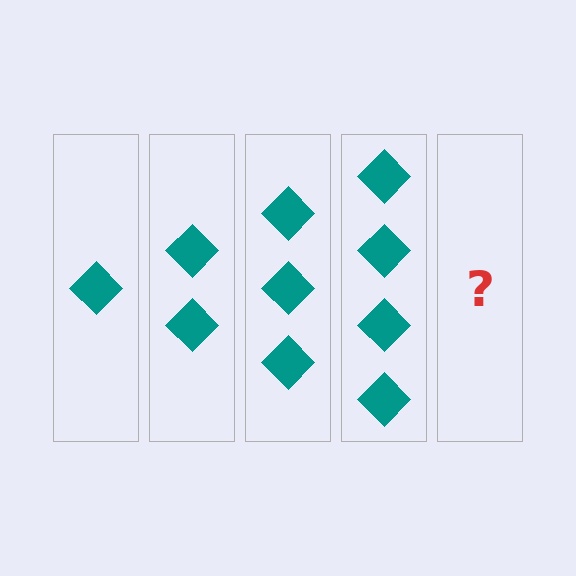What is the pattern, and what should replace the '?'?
The pattern is that each step adds one more diamond. The '?' should be 5 diamonds.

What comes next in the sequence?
The next element should be 5 diamonds.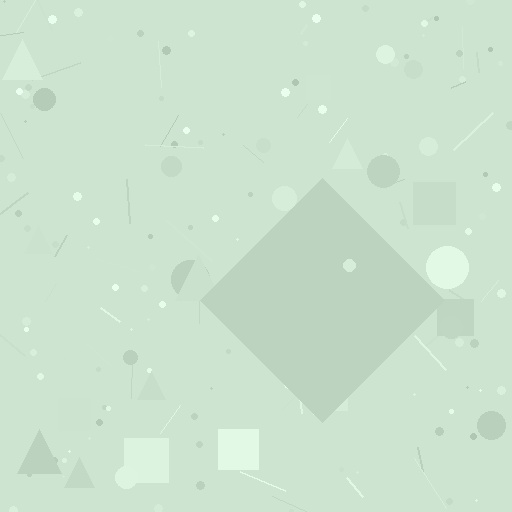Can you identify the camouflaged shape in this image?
The camouflaged shape is a diamond.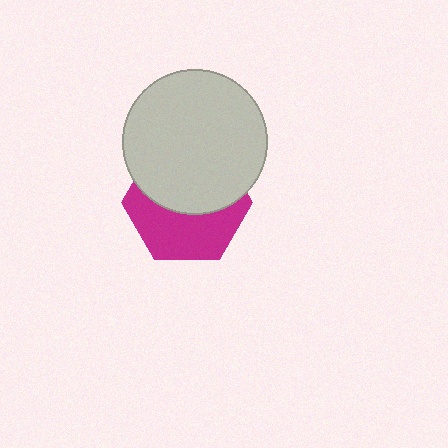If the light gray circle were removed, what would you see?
You would see the complete magenta hexagon.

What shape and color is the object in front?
The object in front is a light gray circle.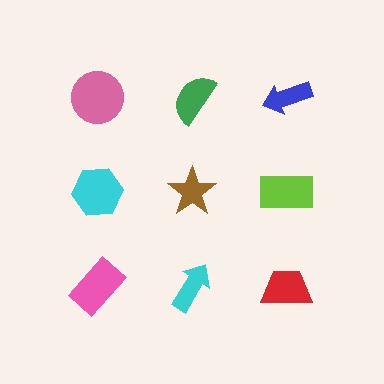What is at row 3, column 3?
A red trapezoid.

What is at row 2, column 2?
A brown star.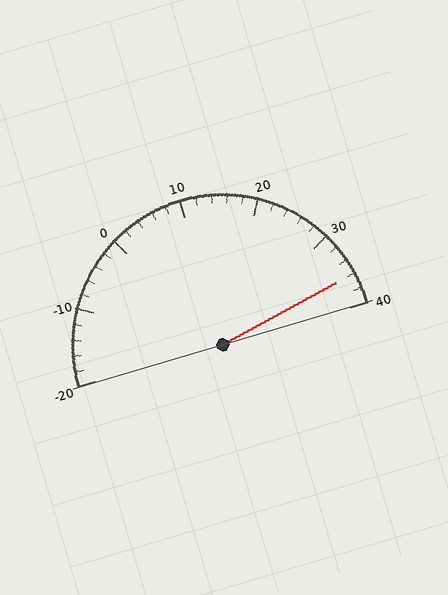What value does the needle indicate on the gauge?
The needle indicates approximately 36.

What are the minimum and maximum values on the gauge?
The gauge ranges from -20 to 40.